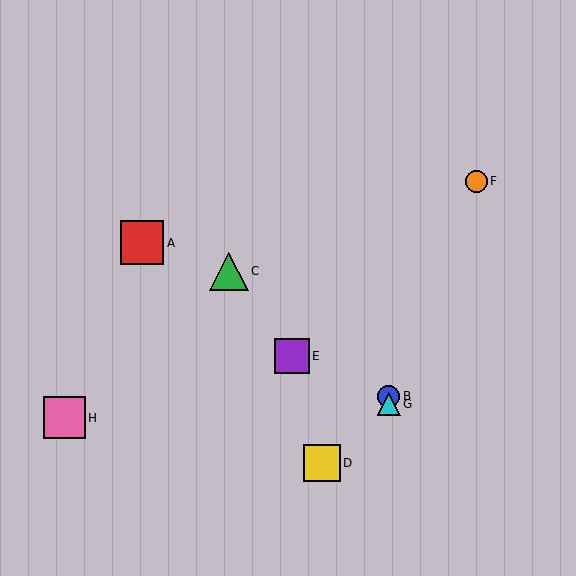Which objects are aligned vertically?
Objects B, G are aligned vertically.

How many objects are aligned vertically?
2 objects (B, G) are aligned vertically.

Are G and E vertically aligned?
No, G is at x≈389 and E is at x≈292.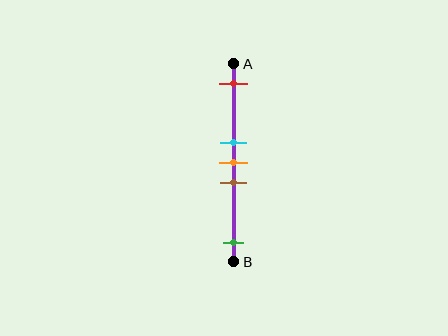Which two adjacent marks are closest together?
The cyan and orange marks are the closest adjacent pair.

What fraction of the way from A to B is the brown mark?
The brown mark is approximately 60% (0.6) of the way from A to B.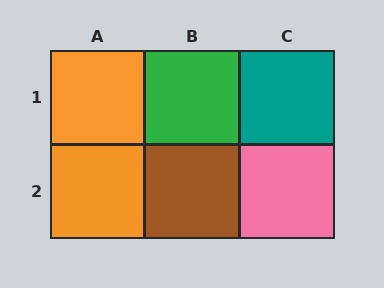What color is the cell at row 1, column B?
Green.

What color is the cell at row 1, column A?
Orange.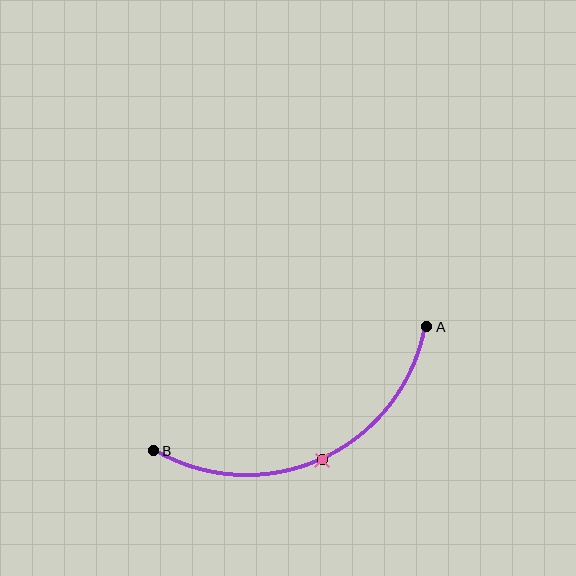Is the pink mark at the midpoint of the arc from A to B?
Yes. The pink mark lies on the arc at equal arc-length from both A and B — it is the arc midpoint.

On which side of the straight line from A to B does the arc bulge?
The arc bulges below the straight line connecting A and B.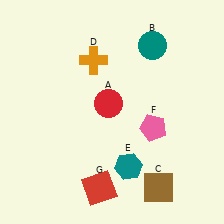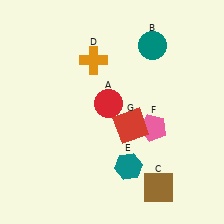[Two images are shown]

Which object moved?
The red square (G) moved up.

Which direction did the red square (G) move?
The red square (G) moved up.